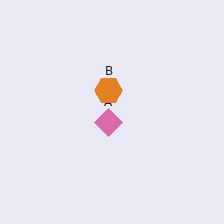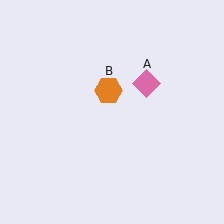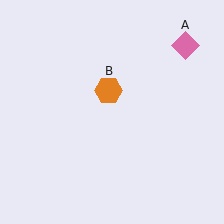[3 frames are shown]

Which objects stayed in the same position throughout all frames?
Orange hexagon (object B) remained stationary.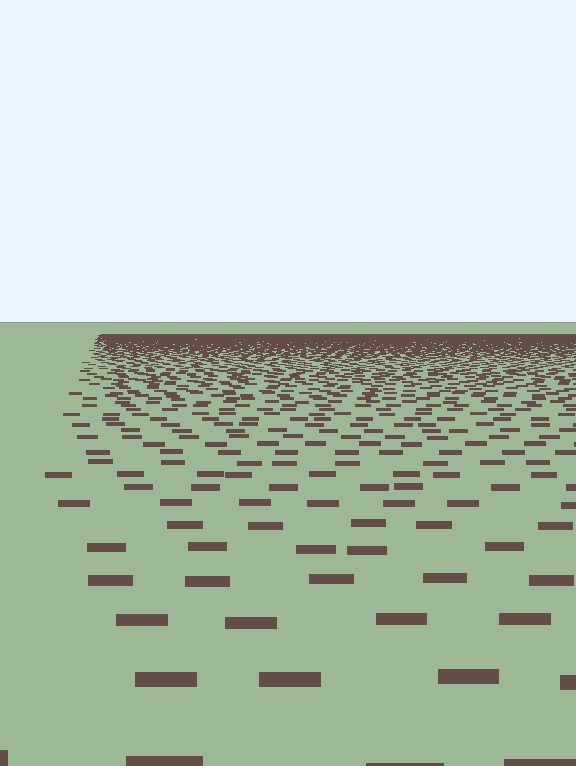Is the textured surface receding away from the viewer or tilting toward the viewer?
The surface is receding away from the viewer. Texture elements get smaller and denser toward the top.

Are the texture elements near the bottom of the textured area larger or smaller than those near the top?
Larger. Near the bottom, elements are closer to the viewer and appear at a bigger on-screen size.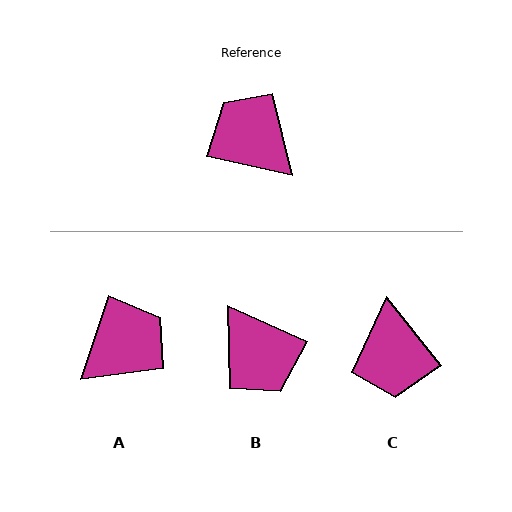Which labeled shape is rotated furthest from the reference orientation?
B, about 168 degrees away.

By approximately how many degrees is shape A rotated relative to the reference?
Approximately 96 degrees clockwise.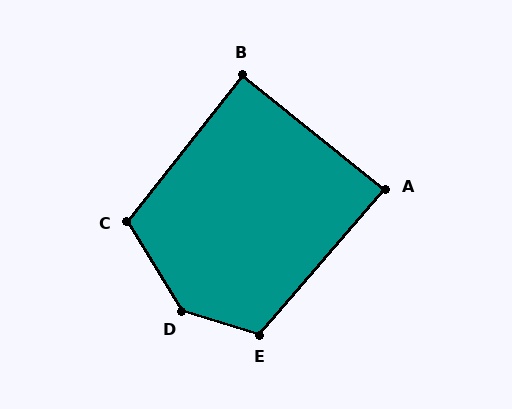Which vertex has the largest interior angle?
D, at approximately 138 degrees.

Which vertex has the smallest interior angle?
A, at approximately 88 degrees.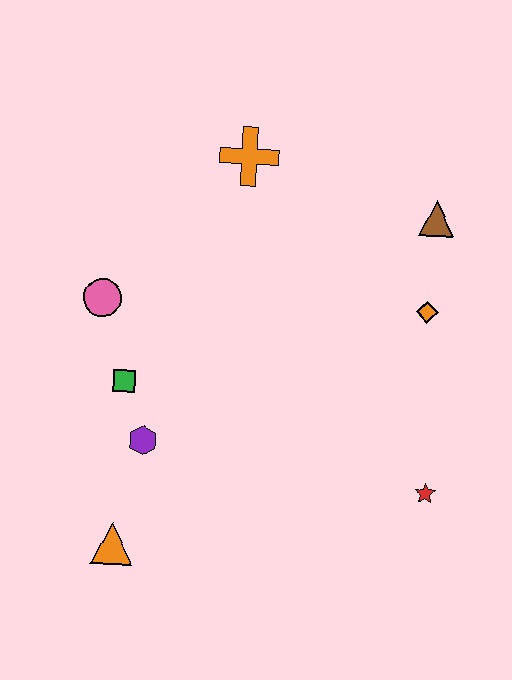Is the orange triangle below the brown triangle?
Yes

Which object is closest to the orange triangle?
The purple hexagon is closest to the orange triangle.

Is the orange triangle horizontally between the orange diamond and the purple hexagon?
No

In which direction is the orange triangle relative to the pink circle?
The orange triangle is below the pink circle.